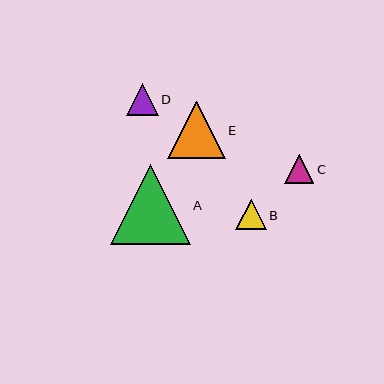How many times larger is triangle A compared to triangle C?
Triangle A is approximately 2.8 times the size of triangle C.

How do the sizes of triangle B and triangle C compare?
Triangle B and triangle C are approximately the same size.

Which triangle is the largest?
Triangle A is the largest with a size of approximately 80 pixels.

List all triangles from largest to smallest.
From largest to smallest: A, E, D, B, C.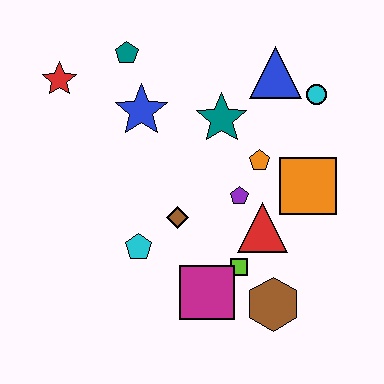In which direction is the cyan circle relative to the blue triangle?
The cyan circle is to the right of the blue triangle.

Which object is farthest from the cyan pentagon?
The cyan circle is farthest from the cyan pentagon.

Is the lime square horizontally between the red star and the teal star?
No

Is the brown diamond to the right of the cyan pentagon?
Yes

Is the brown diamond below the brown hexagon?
No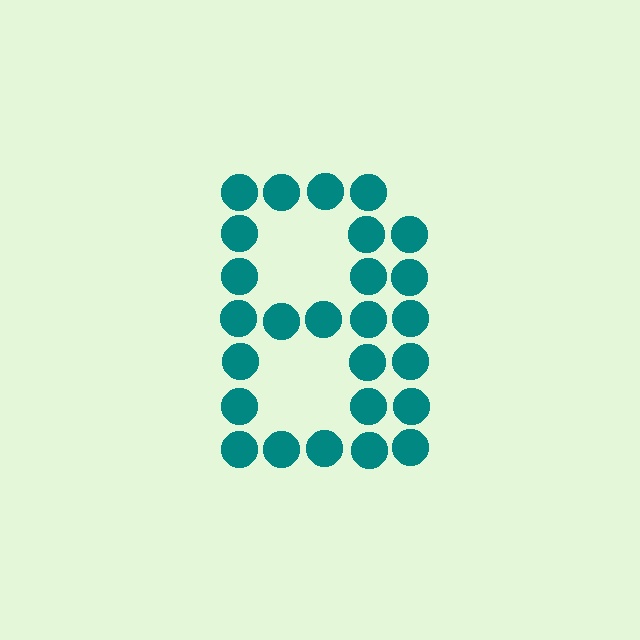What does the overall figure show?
The overall figure shows the letter B.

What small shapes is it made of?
It is made of small circles.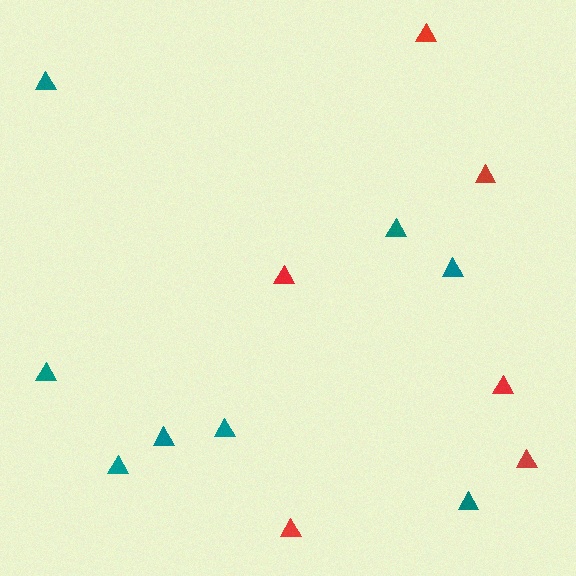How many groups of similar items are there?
There are 2 groups: one group of teal triangles (8) and one group of red triangles (6).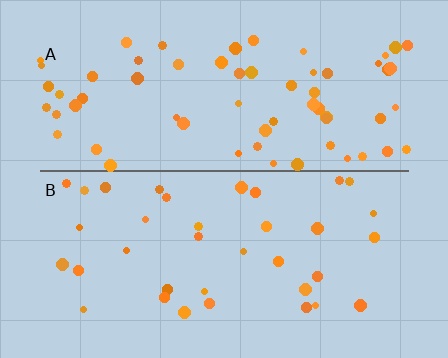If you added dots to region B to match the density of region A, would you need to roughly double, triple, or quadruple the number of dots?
Approximately double.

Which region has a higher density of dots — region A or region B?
A (the top).